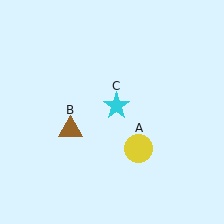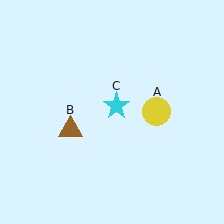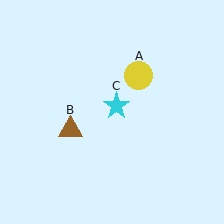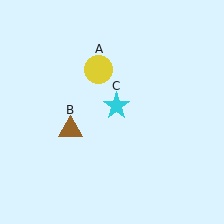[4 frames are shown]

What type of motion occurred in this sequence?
The yellow circle (object A) rotated counterclockwise around the center of the scene.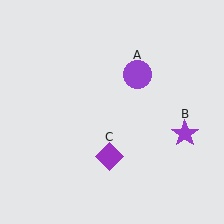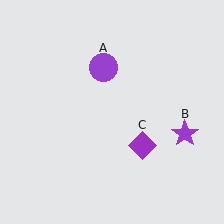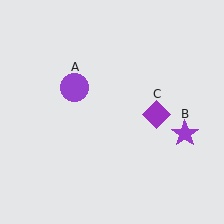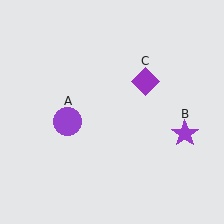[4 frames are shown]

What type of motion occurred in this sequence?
The purple circle (object A), purple diamond (object C) rotated counterclockwise around the center of the scene.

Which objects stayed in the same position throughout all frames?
Purple star (object B) remained stationary.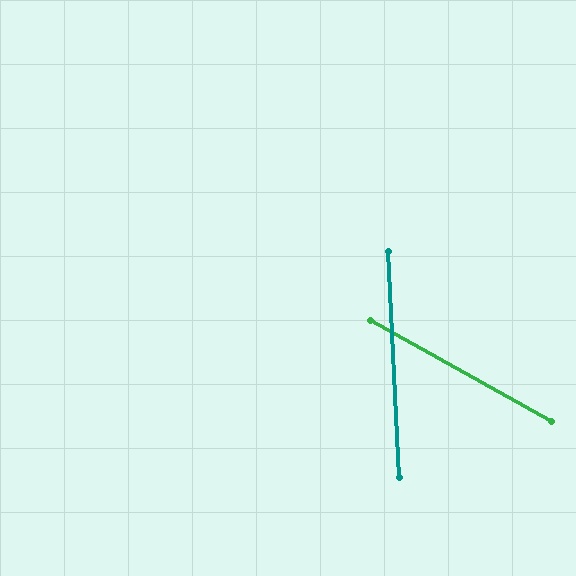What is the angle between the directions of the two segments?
Approximately 58 degrees.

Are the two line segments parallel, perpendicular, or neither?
Neither parallel nor perpendicular — they differ by about 58°.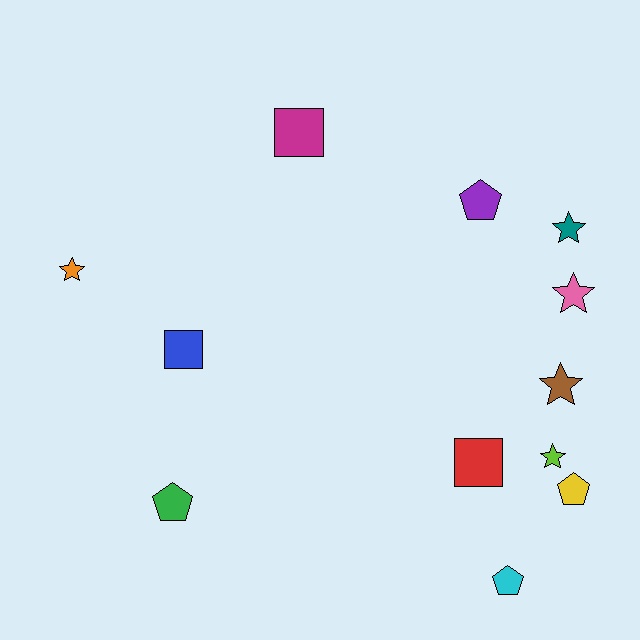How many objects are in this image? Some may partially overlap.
There are 12 objects.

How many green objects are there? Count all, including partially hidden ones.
There is 1 green object.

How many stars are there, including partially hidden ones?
There are 5 stars.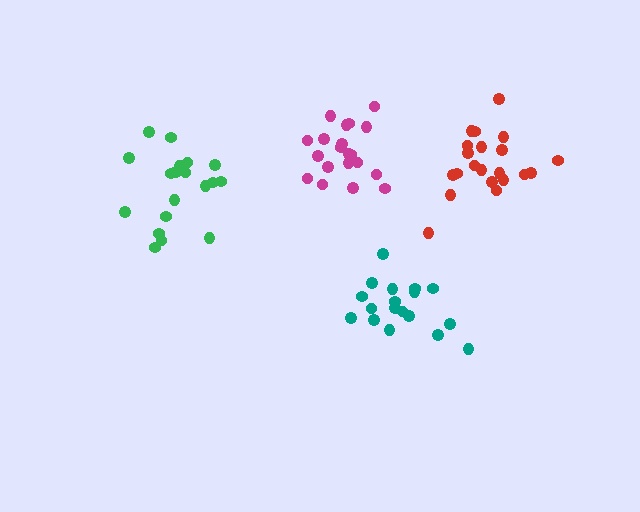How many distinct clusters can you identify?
There are 4 distinct clusters.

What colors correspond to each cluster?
The clusters are colored: teal, green, red, magenta.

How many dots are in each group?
Group 1: 18 dots, Group 2: 20 dots, Group 3: 21 dots, Group 4: 20 dots (79 total).